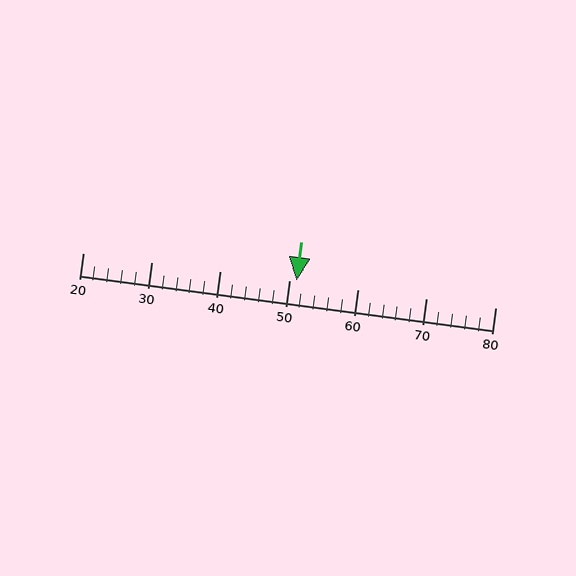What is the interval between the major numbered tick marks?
The major tick marks are spaced 10 units apart.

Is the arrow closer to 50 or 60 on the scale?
The arrow is closer to 50.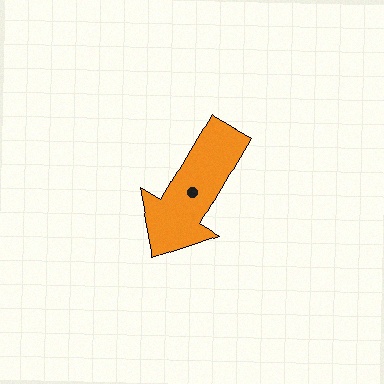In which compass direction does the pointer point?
Southwest.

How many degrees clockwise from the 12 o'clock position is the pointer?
Approximately 210 degrees.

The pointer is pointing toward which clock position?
Roughly 7 o'clock.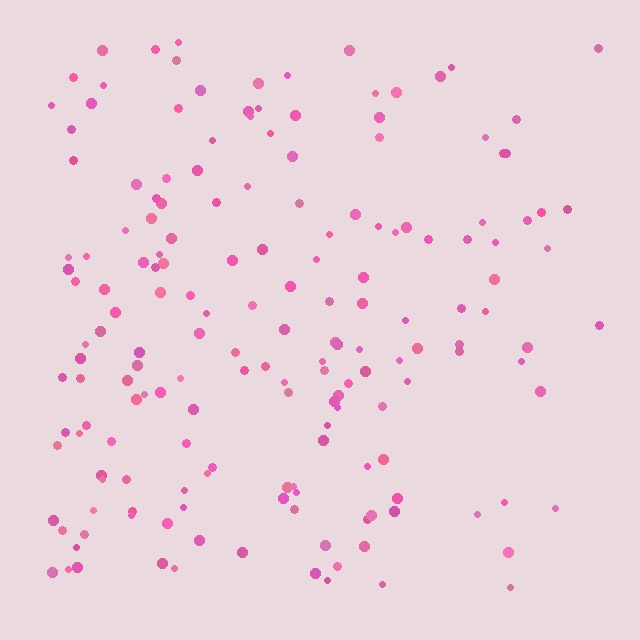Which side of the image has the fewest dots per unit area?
The right.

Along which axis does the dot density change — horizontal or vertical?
Horizontal.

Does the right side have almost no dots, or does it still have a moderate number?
Still a moderate number, just noticeably fewer than the left.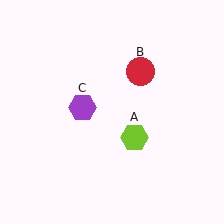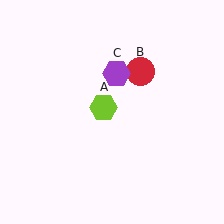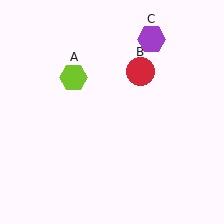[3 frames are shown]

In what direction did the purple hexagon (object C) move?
The purple hexagon (object C) moved up and to the right.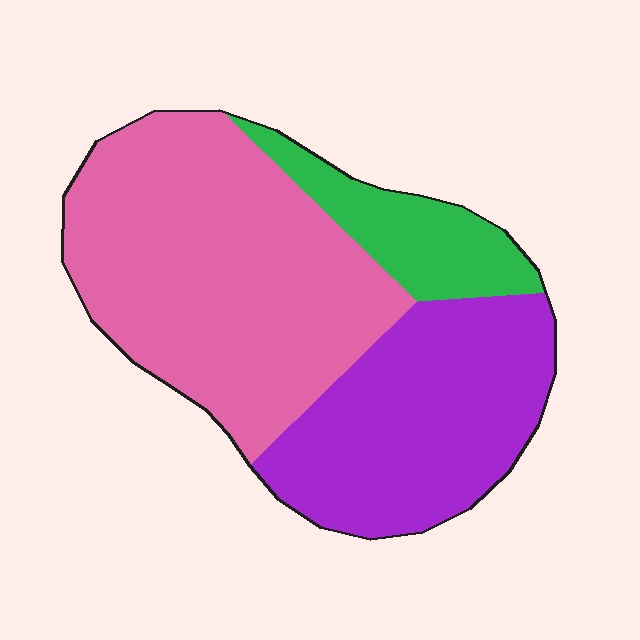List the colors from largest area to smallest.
From largest to smallest: pink, purple, green.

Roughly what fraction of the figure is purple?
Purple takes up about one third (1/3) of the figure.